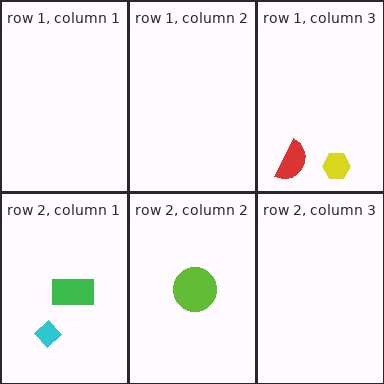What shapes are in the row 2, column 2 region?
The lime circle.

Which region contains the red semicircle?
The row 1, column 3 region.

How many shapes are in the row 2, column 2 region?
1.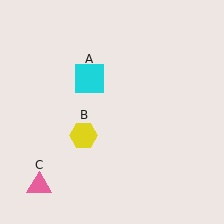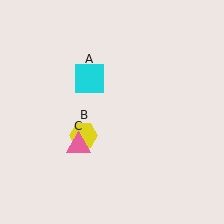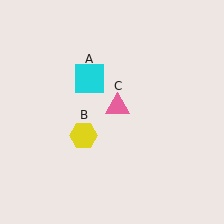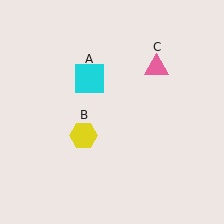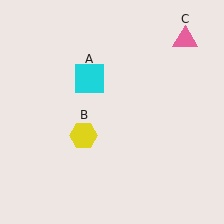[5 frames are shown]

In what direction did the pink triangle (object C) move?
The pink triangle (object C) moved up and to the right.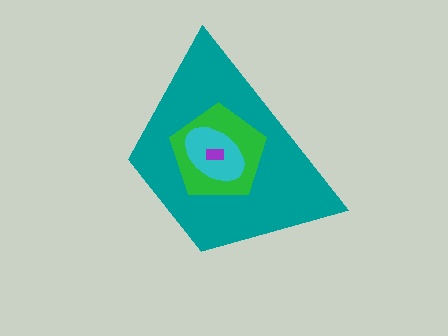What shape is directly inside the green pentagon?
The cyan ellipse.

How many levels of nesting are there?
4.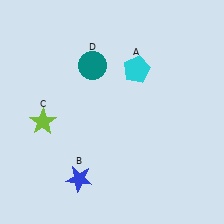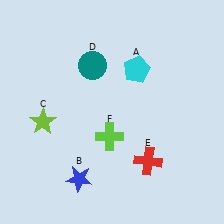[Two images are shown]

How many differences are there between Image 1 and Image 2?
There are 2 differences between the two images.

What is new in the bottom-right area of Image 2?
A red cross (E) was added in the bottom-right area of Image 2.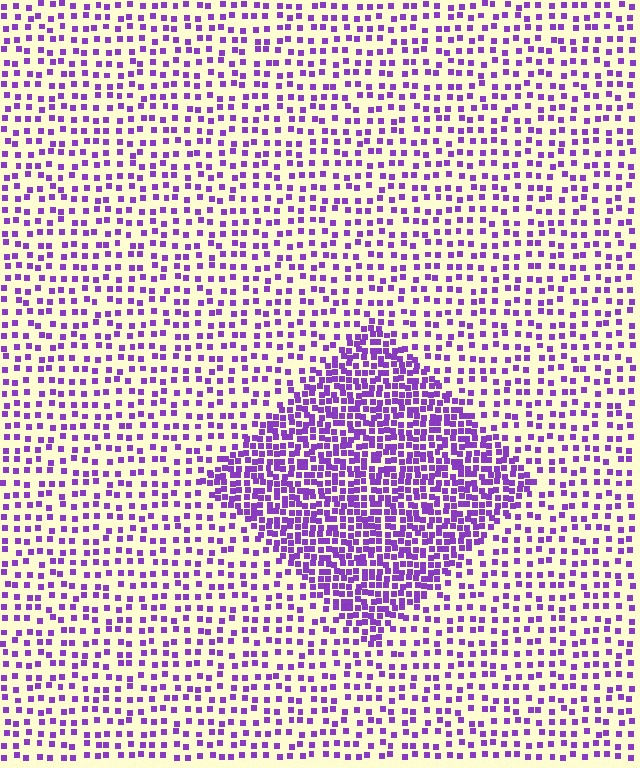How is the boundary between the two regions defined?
The boundary is defined by a change in element density (approximately 2.4x ratio). All elements are the same color, size, and shape.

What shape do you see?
I see a diamond.